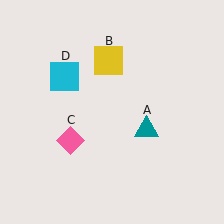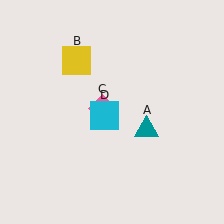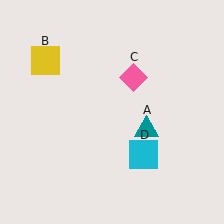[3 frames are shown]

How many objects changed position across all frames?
3 objects changed position: yellow square (object B), pink diamond (object C), cyan square (object D).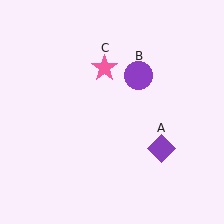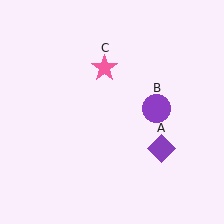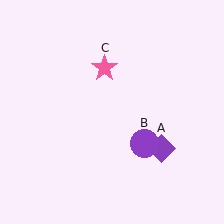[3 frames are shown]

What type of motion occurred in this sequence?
The purple circle (object B) rotated clockwise around the center of the scene.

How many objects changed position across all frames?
1 object changed position: purple circle (object B).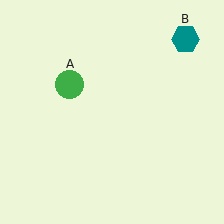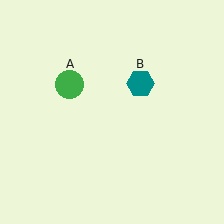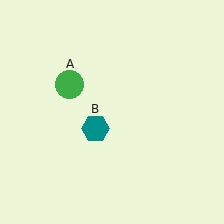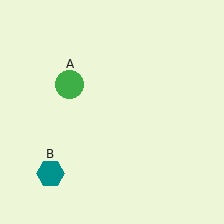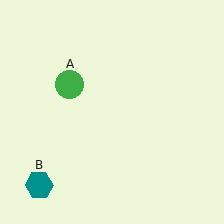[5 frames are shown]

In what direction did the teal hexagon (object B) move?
The teal hexagon (object B) moved down and to the left.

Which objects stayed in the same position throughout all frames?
Green circle (object A) remained stationary.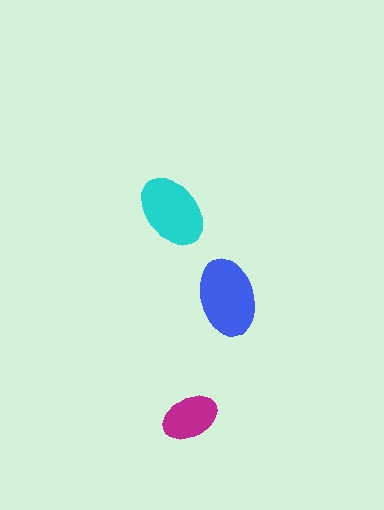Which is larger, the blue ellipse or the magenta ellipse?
The blue one.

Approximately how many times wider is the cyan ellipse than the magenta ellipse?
About 1.5 times wider.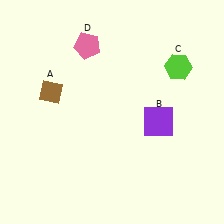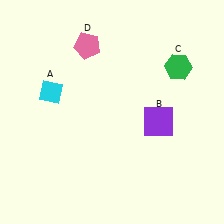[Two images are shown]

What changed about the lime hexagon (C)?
In Image 1, C is lime. In Image 2, it changed to green.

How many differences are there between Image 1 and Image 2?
There are 2 differences between the two images.